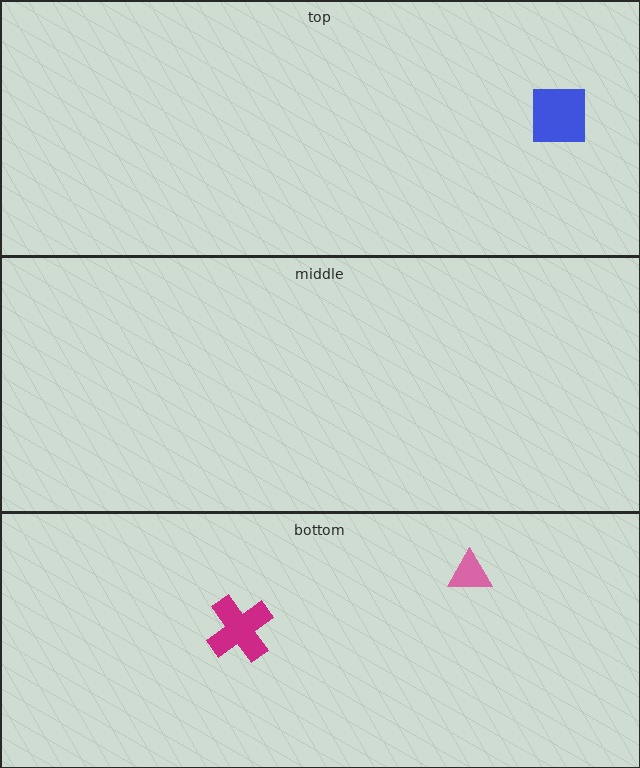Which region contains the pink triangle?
The bottom region.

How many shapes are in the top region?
1.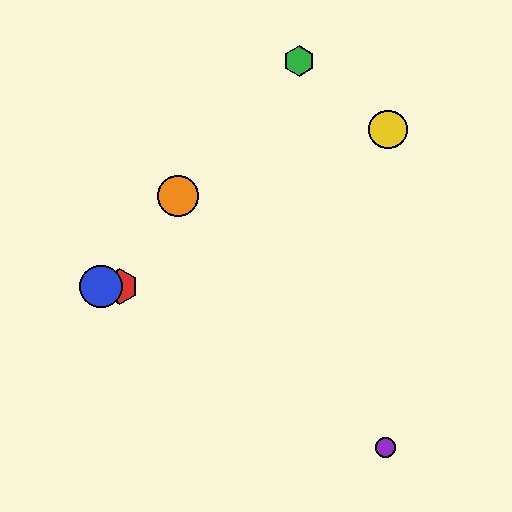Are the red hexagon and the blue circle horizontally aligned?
Yes, both are at y≈287.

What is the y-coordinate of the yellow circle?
The yellow circle is at y≈129.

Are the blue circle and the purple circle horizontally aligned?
No, the blue circle is at y≈287 and the purple circle is at y≈447.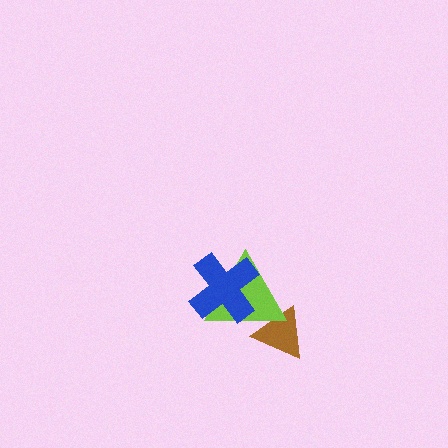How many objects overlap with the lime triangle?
2 objects overlap with the lime triangle.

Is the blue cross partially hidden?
No, no other shape covers it.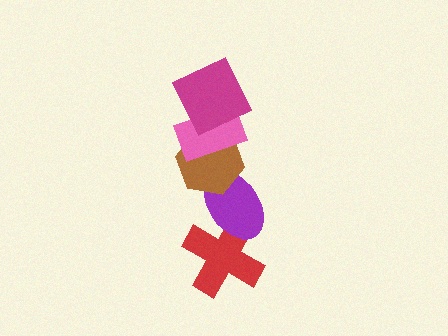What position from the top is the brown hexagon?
The brown hexagon is 3rd from the top.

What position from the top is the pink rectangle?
The pink rectangle is 2nd from the top.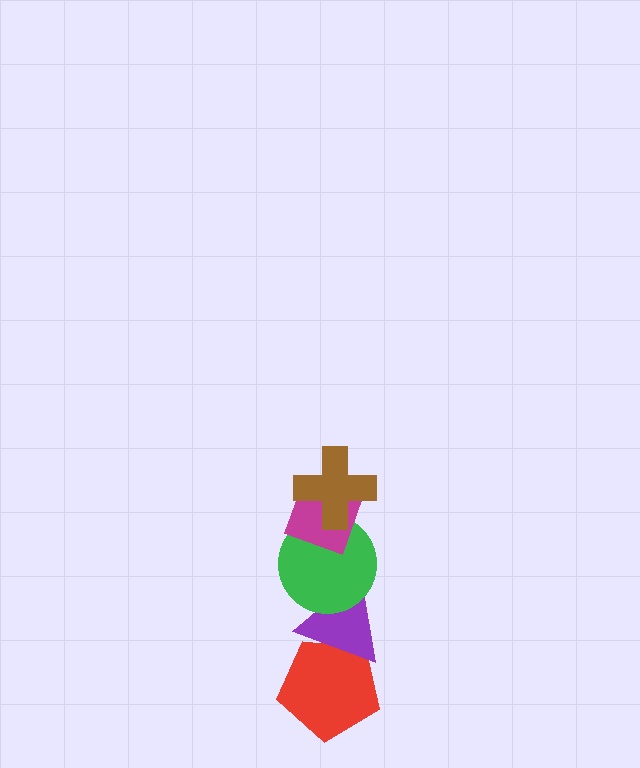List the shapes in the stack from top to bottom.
From top to bottom: the brown cross, the magenta diamond, the green circle, the purple triangle, the red pentagon.